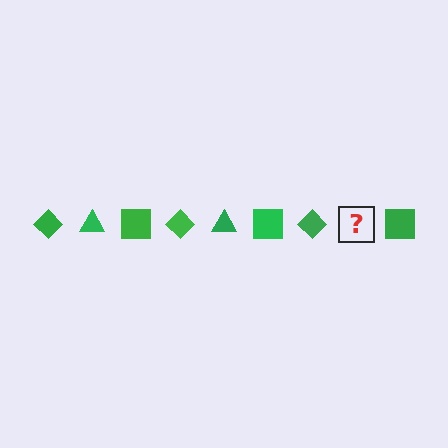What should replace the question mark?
The question mark should be replaced with a green triangle.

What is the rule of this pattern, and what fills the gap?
The rule is that the pattern cycles through diamond, triangle, square shapes in green. The gap should be filled with a green triangle.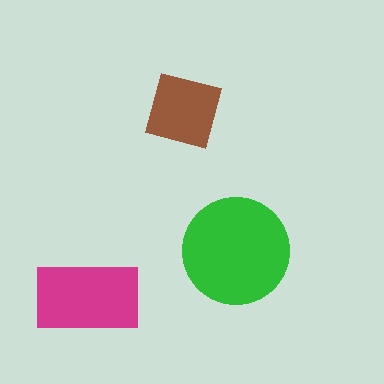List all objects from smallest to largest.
The brown square, the magenta rectangle, the green circle.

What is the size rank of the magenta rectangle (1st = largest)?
2nd.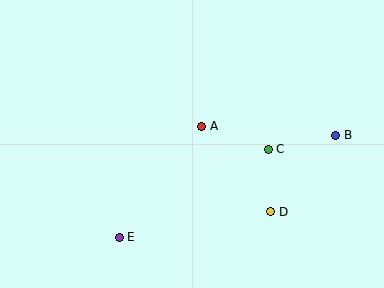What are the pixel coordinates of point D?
Point D is at (271, 212).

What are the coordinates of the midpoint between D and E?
The midpoint between D and E is at (195, 225).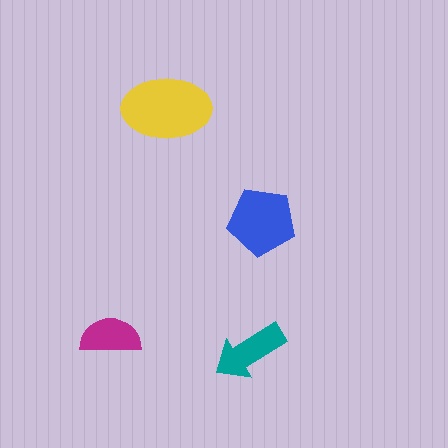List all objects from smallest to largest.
The magenta semicircle, the teal arrow, the blue pentagon, the yellow ellipse.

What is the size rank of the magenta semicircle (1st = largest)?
4th.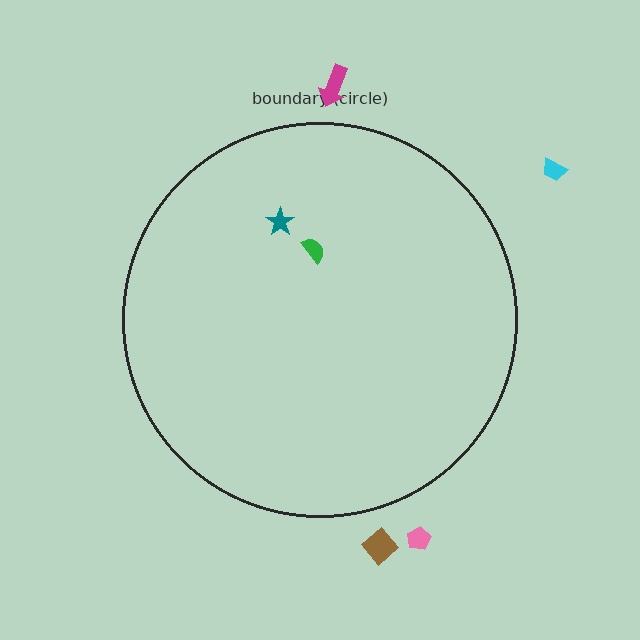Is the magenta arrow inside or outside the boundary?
Outside.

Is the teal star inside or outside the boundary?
Inside.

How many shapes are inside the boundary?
2 inside, 4 outside.